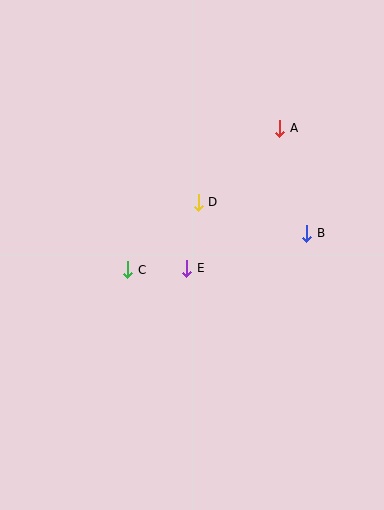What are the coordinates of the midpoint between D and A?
The midpoint between D and A is at (239, 165).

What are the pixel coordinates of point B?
Point B is at (307, 233).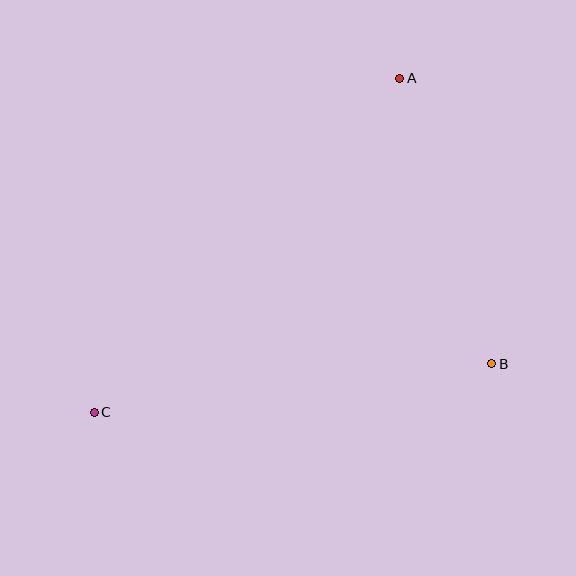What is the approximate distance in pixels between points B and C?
The distance between B and C is approximately 401 pixels.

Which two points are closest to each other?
Points A and B are closest to each other.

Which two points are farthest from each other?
Points A and C are farthest from each other.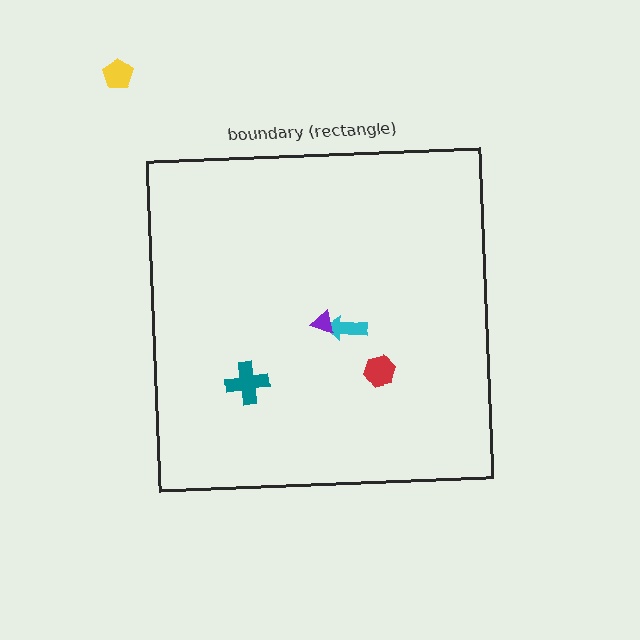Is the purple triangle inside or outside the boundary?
Inside.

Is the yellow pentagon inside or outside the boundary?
Outside.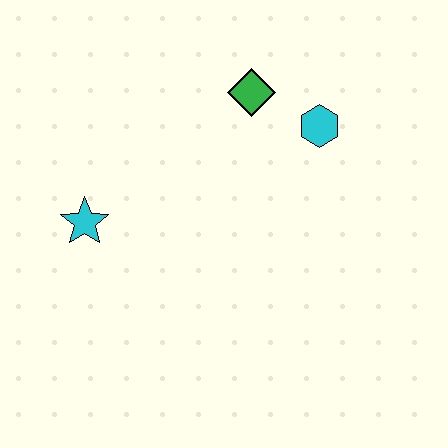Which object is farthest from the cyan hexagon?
The cyan star is farthest from the cyan hexagon.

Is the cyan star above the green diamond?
No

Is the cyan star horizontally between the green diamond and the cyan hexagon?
No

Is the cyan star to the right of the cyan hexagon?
No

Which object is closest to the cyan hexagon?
The green diamond is closest to the cyan hexagon.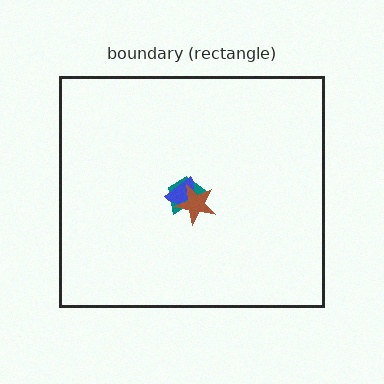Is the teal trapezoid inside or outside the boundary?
Inside.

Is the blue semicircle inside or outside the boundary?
Inside.